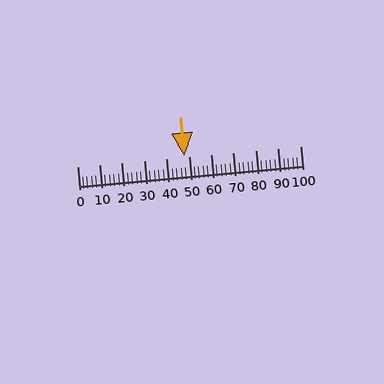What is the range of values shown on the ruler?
The ruler shows values from 0 to 100.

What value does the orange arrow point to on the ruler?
The orange arrow points to approximately 48.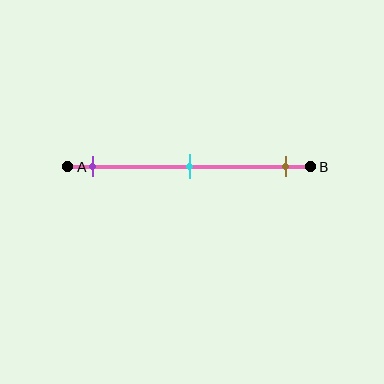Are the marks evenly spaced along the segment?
Yes, the marks are approximately evenly spaced.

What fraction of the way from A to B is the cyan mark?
The cyan mark is approximately 50% (0.5) of the way from A to B.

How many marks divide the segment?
There are 3 marks dividing the segment.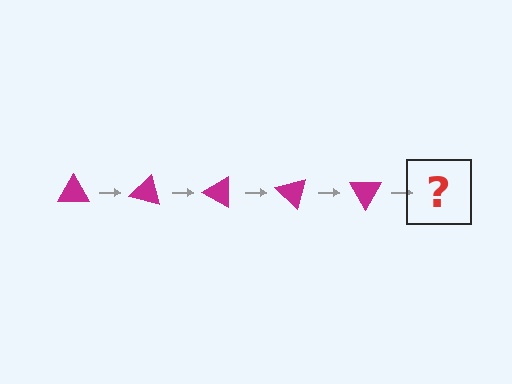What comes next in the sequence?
The next element should be a magenta triangle rotated 75 degrees.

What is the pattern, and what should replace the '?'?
The pattern is that the triangle rotates 15 degrees each step. The '?' should be a magenta triangle rotated 75 degrees.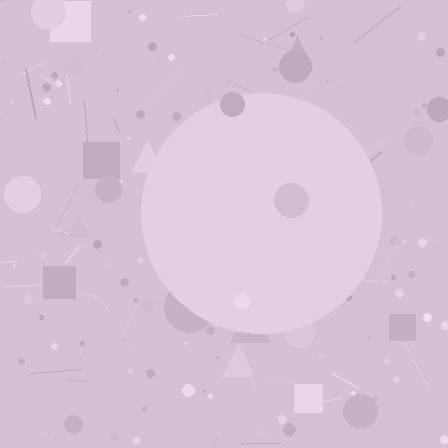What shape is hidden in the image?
A circle is hidden in the image.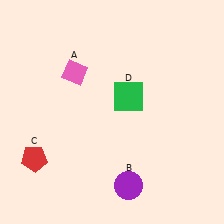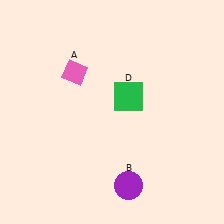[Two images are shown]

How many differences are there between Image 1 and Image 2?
There is 1 difference between the two images.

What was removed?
The red pentagon (C) was removed in Image 2.